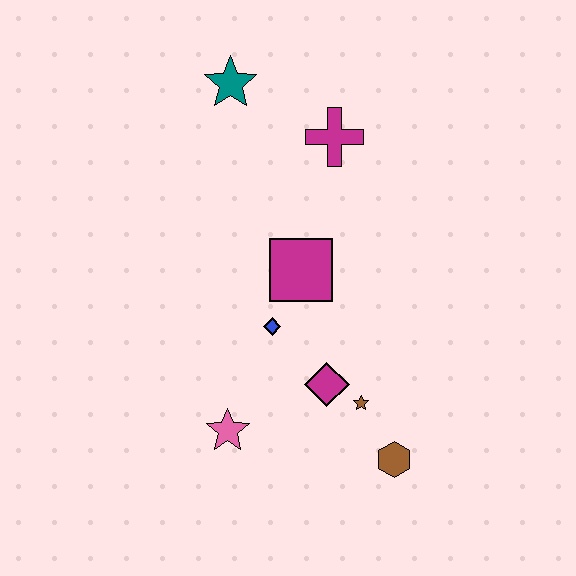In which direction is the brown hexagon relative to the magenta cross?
The brown hexagon is below the magenta cross.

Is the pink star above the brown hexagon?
Yes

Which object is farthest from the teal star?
The brown hexagon is farthest from the teal star.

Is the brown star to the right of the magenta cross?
Yes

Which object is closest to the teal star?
The magenta cross is closest to the teal star.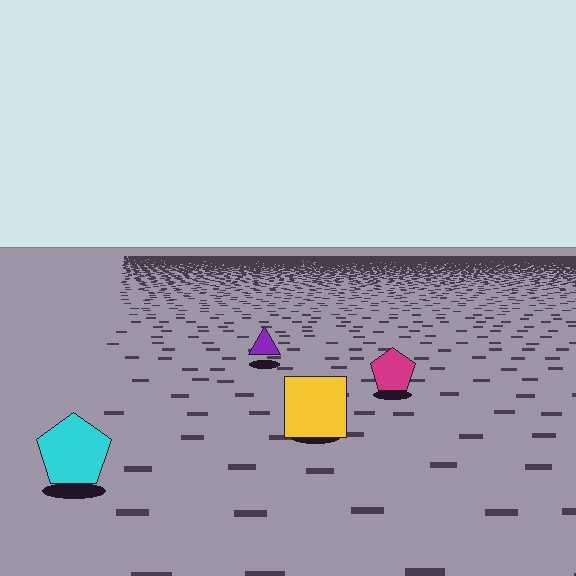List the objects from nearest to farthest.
From nearest to farthest: the cyan pentagon, the yellow square, the magenta pentagon, the purple triangle.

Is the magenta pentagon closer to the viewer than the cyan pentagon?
No. The cyan pentagon is closer — you can tell from the texture gradient: the ground texture is coarser near it.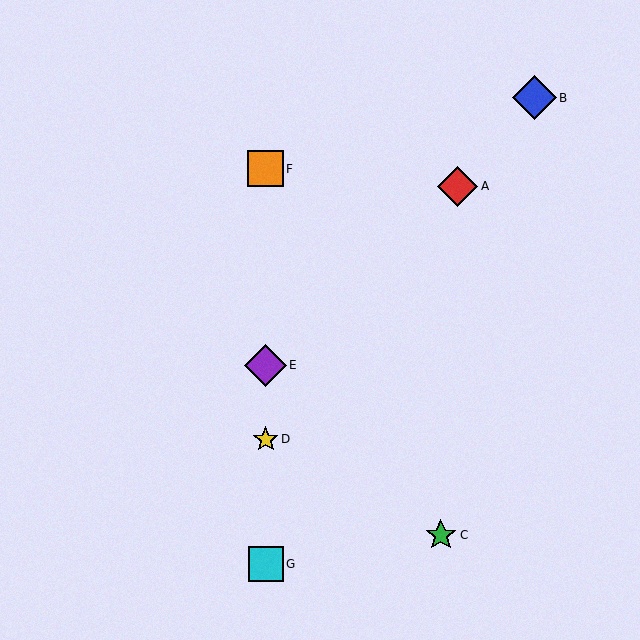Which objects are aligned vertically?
Objects D, E, F, G are aligned vertically.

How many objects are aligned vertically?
4 objects (D, E, F, G) are aligned vertically.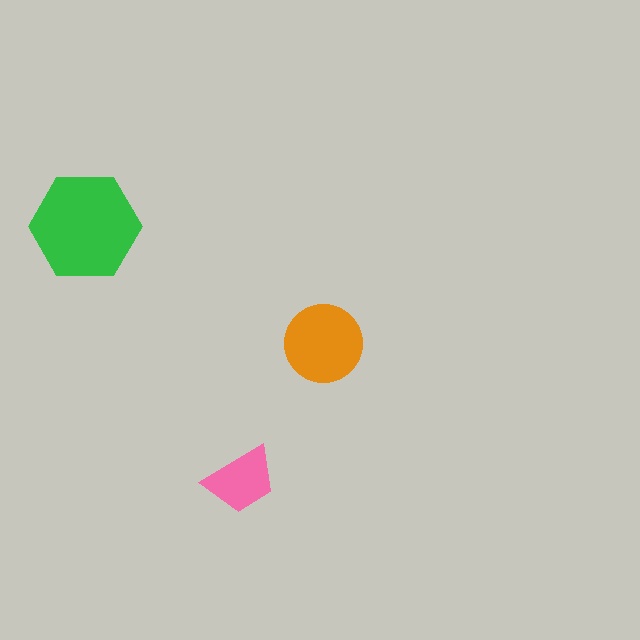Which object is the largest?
The green hexagon.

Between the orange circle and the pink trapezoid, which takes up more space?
The orange circle.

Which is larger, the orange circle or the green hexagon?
The green hexagon.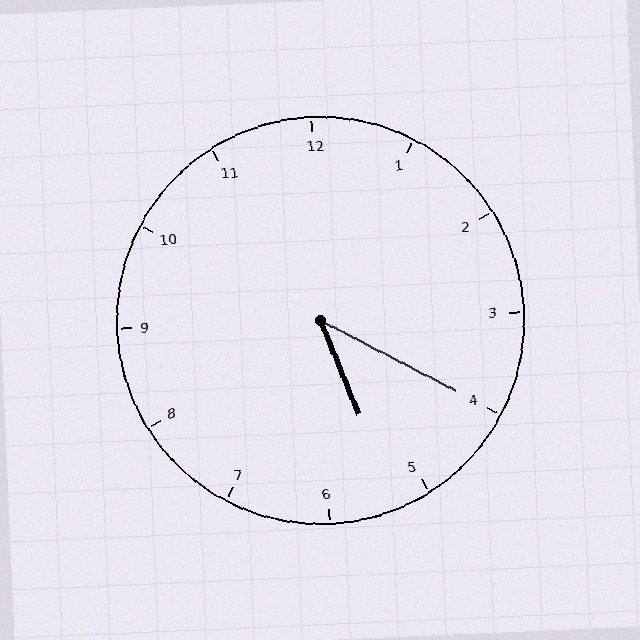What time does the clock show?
5:20.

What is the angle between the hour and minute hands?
Approximately 40 degrees.